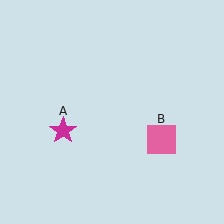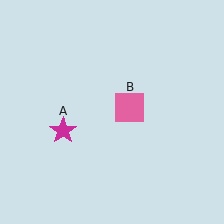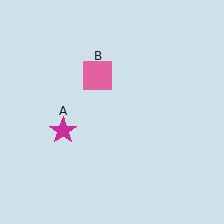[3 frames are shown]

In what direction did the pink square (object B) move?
The pink square (object B) moved up and to the left.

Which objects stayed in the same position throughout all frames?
Magenta star (object A) remained stationary.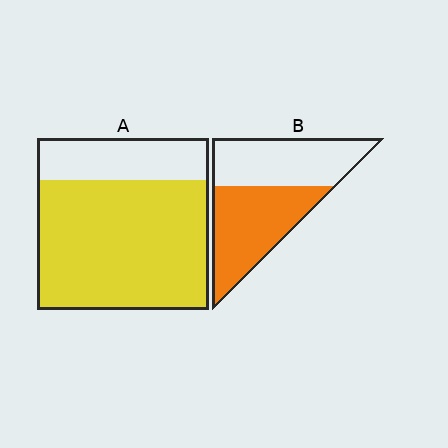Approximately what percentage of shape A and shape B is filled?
A is approximately 75% and B is approximately 50%.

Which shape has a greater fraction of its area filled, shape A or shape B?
Shape A.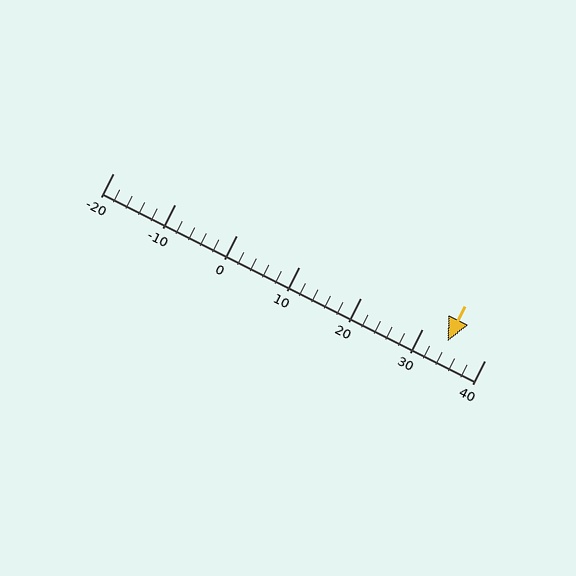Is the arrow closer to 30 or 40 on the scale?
The arrow is closer to 30.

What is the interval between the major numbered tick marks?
The major tick marks are spaced 10 units apart.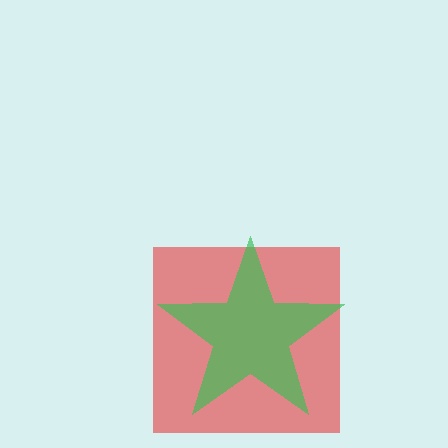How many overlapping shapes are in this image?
There are 2 overlapping shapes in the image.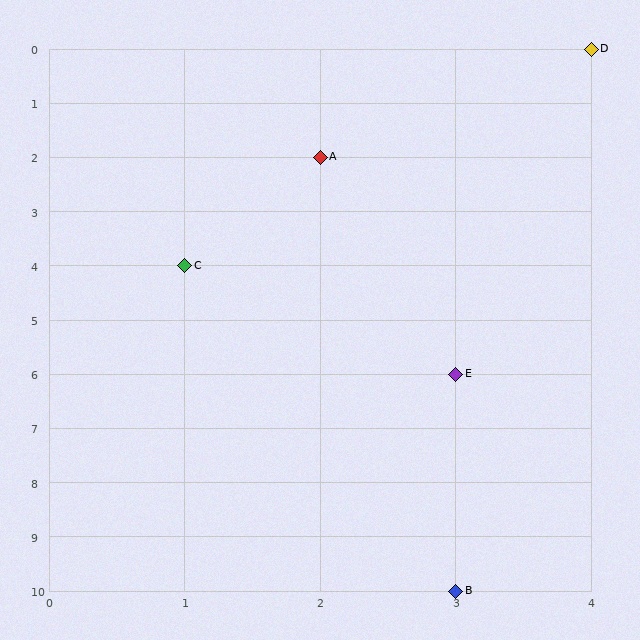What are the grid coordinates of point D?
Point D is at grid coordinates (4, 0).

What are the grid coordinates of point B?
Point B is at grid coordinates (3, 10).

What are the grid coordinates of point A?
Point A is at grid coordinates (2, 2).